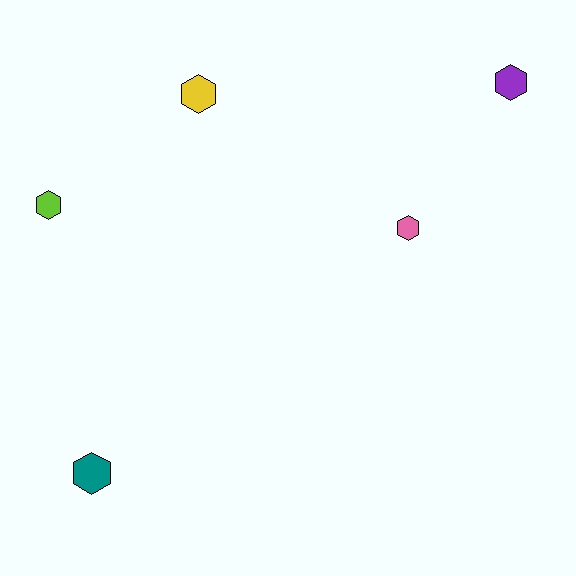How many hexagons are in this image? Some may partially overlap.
There are 5 hexagons.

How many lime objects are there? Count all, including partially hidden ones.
There is 1 lime object.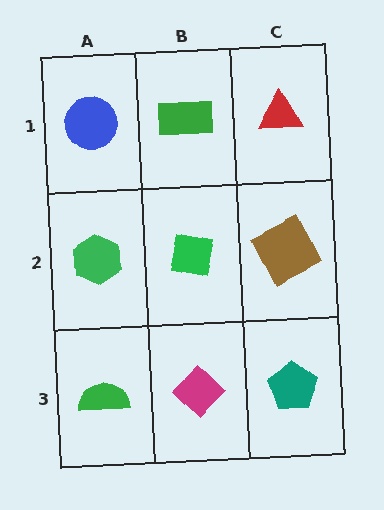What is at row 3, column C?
A teal pentagon.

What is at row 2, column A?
A green hexagon.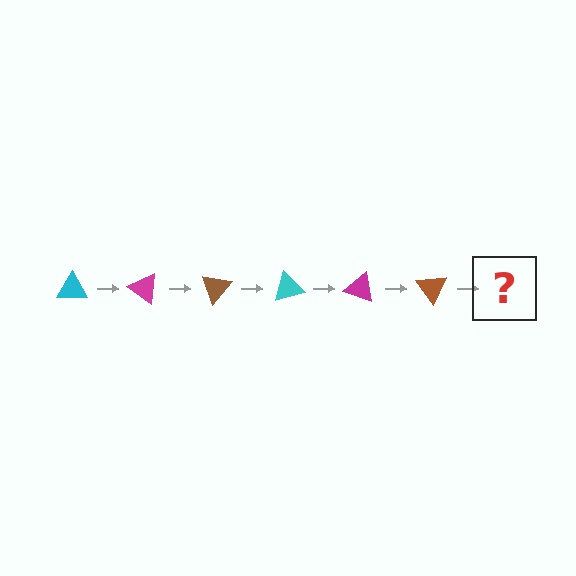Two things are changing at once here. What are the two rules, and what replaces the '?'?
The two rules are that it rotates 35 degrees each step and the color cycles through cyan, magenta, and brown. The '?' should be a cyan triangle, rotated 210 degrees from the start.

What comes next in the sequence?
The next element should be a cyan triangle, rotated 210 degrees from the start.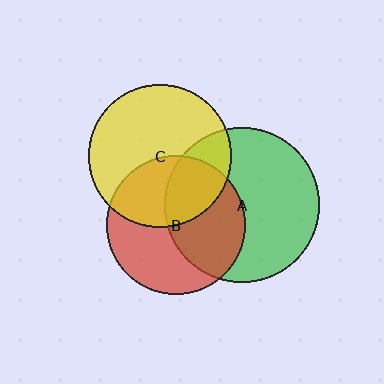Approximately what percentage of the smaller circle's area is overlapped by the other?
Approximately 40%.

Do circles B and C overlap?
Yes.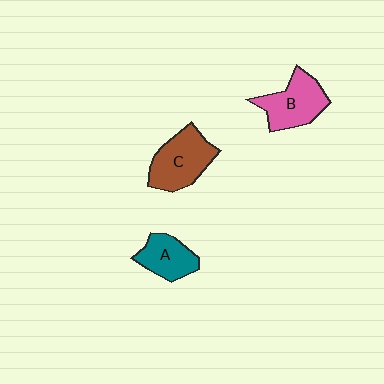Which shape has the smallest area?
Shape A (teal).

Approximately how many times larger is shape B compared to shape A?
Approximately 1.3 times.